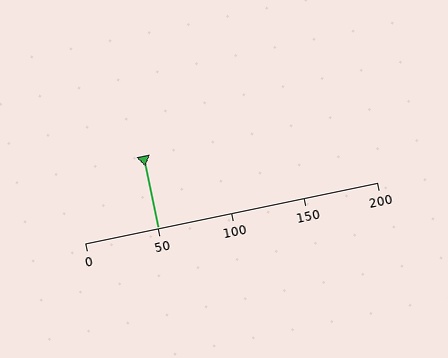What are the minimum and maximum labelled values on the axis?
The axis runs from 0 to 200.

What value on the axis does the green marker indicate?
The marker indicates approximately 50.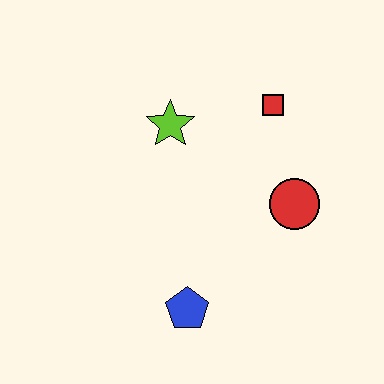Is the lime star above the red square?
No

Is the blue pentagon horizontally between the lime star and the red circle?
Yes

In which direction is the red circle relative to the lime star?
The red circle is to the right of the lime star.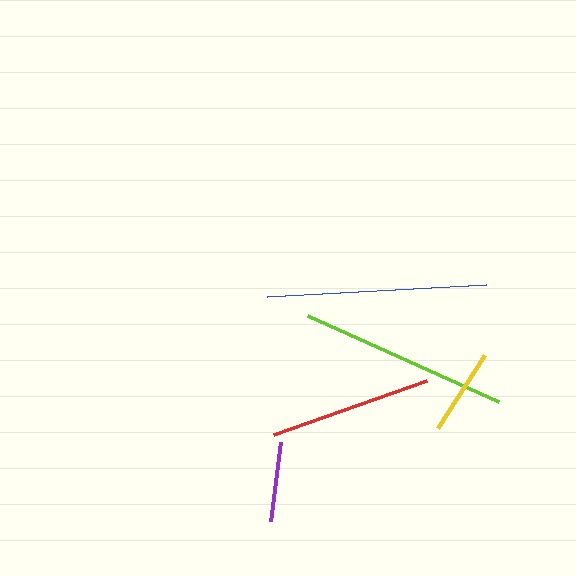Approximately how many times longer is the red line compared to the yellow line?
The red line is approximately 1.9 times the length of the yellow line.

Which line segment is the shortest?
The purple line is the shortest at approximately 80 pixels.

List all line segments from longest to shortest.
From longest to shortest: blue, lime, red, yellow, purple.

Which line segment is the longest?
The blue line is the longest at approximately 219 pixels.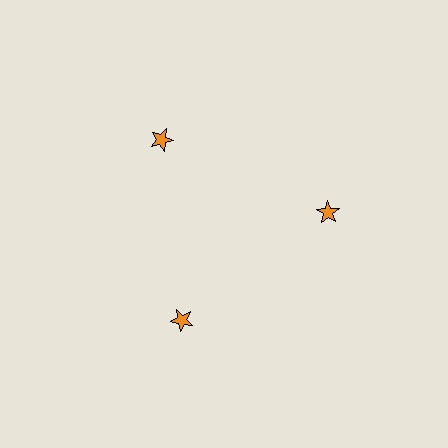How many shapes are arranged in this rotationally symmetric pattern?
There are 3 shapes, arranged in 3 groups of 1.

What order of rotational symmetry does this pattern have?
This pattern has 3-fold rotational symmetry.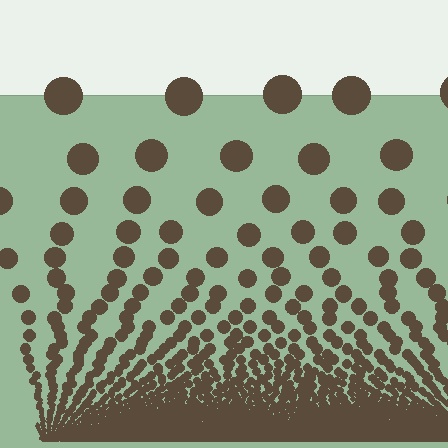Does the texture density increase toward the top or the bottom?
Density increases toward the bottom.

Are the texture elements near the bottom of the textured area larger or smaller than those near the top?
Smaller. The gradient is inverted — elements near the bottom are smaller and denser.